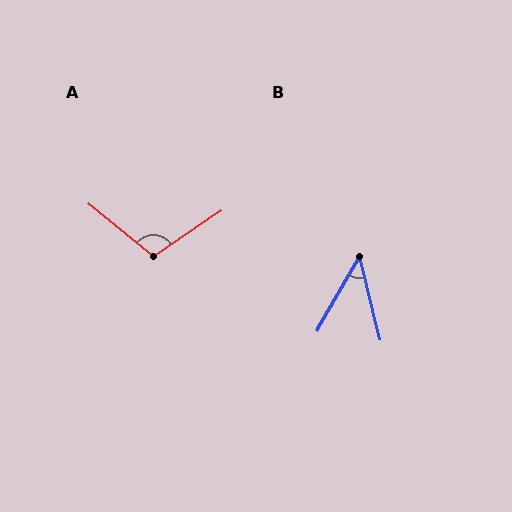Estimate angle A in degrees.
Approximately 107 degrees.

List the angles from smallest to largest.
B (43°), A (107°).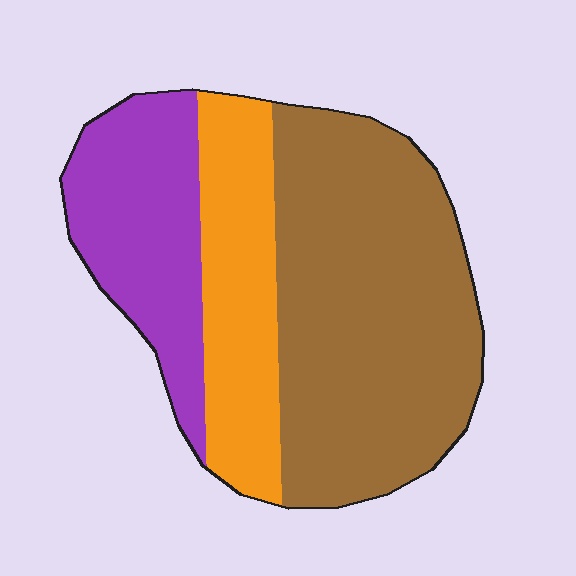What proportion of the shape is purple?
Purple takes up about one quarter (1/4) of the shape.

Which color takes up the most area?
Brown, at roughly 55%.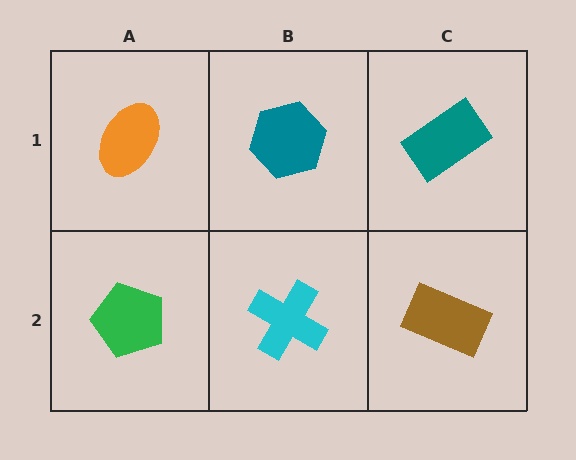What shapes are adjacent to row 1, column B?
A cyan cross (row 2, column B), an orange ellipse (row 1, column A), a teal rectangle (row 1, column C).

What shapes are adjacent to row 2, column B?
A teal hexagon (row 1, column B), a green pentagon (row 2, column A), a brown rectangle (row 2, column C).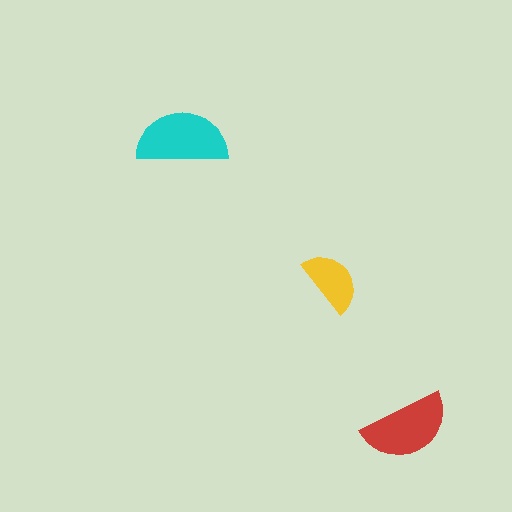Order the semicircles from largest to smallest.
the cyan one, the red one, the yellow one.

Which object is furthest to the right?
The red semicircle is rightmost.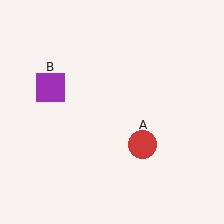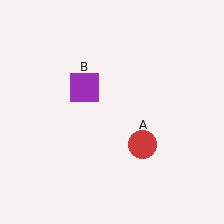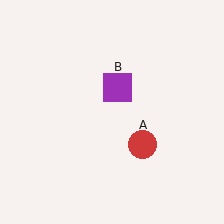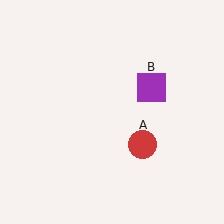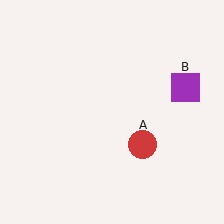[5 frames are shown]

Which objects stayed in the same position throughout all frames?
Red circle (object A) remained stationary.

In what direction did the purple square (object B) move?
The purple square (object B) moved right.